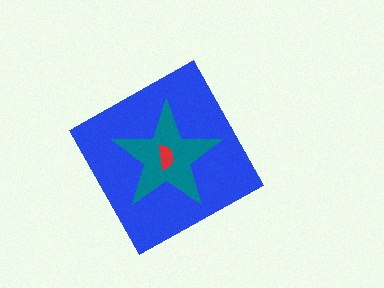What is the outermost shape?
The blue diamond.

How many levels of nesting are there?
3.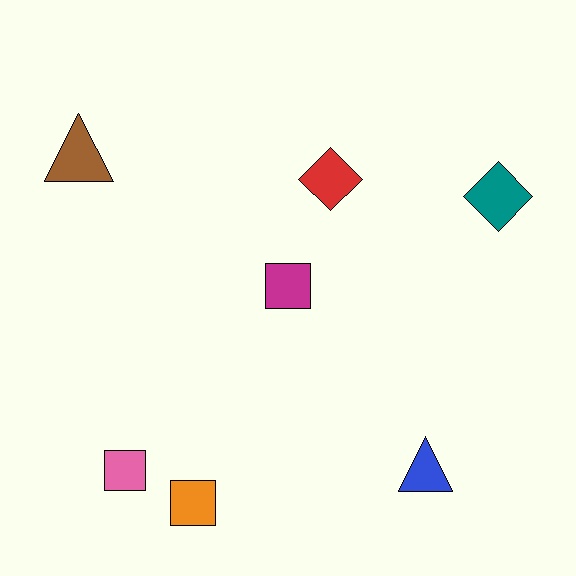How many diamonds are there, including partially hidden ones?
There are 2 diamonds.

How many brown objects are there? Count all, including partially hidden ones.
There is 1 brown object.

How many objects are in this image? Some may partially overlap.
There are 7 objects.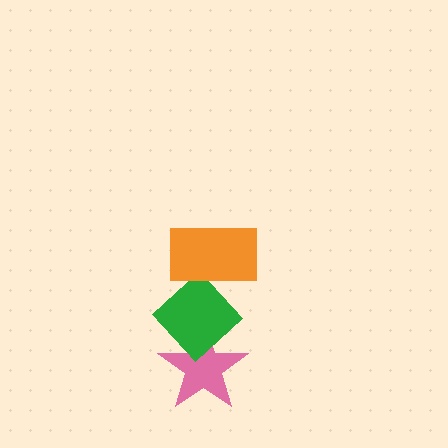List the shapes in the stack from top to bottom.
From top to bottom: the orange rectangle, the green diamond, the pink star.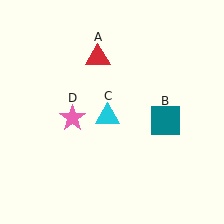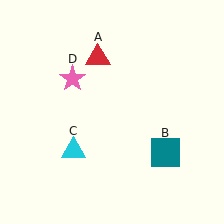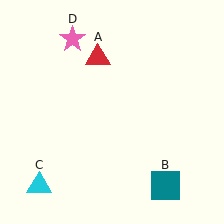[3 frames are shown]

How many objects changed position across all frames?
3 objects changed position: teal square (object B), cyan triangle (object C), pink star (object D).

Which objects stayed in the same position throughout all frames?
Red triangle (object A) remained stationary.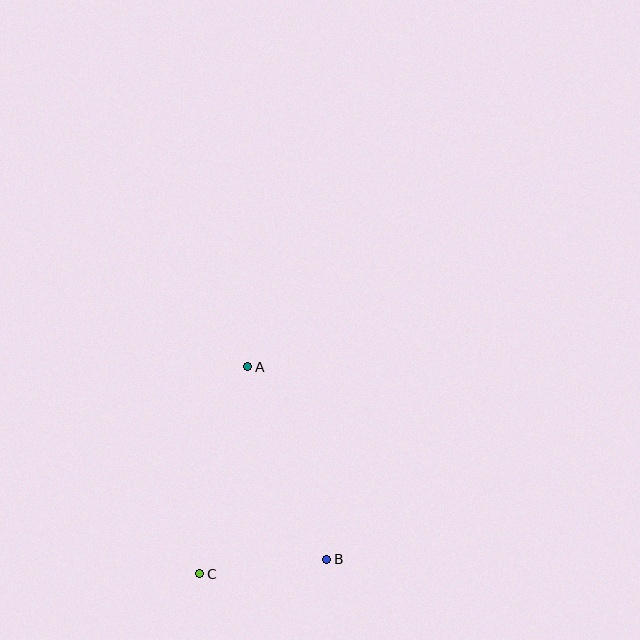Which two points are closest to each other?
Points B and C are closest to each other.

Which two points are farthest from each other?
Points A and C are farthest from each other.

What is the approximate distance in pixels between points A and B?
The distance between A and B is approximately 208 pixels.